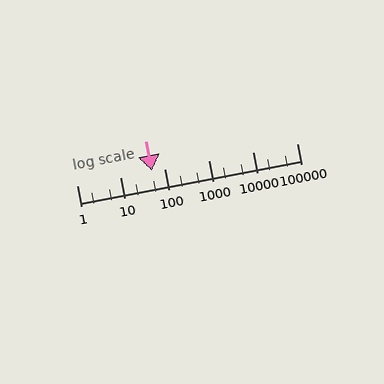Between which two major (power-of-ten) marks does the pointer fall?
The pointer is between 10 and 100.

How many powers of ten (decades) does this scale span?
The scale spans 5 decades, from 1 to 100000.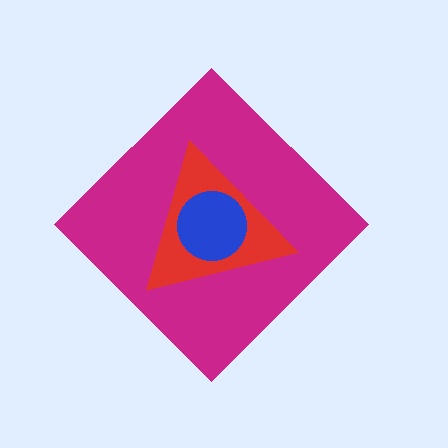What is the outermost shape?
The magenta diamond.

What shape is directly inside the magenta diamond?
The red triangle.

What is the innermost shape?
The blue circle.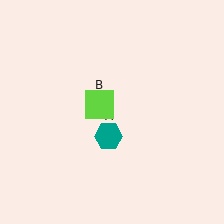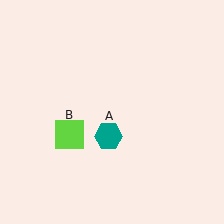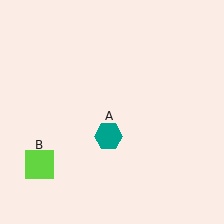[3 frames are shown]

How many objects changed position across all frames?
1 object changed position: lime square (object B).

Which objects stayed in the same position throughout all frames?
Teal hexagon (object A) remained stationary.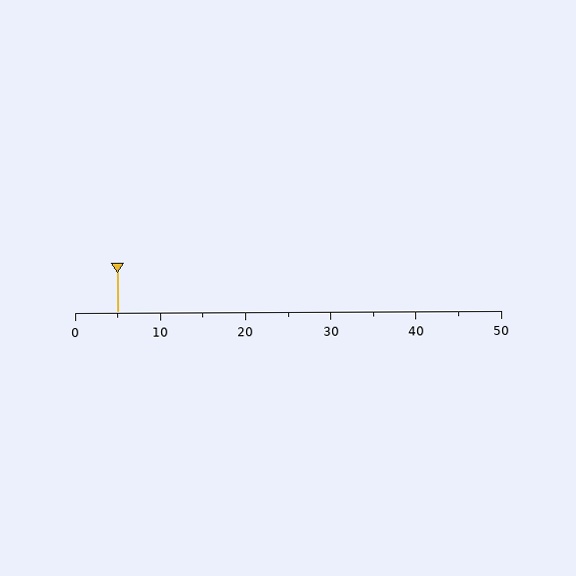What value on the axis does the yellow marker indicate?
The marker indicates approximately 5.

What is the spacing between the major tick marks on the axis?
The major ticks are spaced 10 apart.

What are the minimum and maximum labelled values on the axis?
The axis runs from 0 to 50.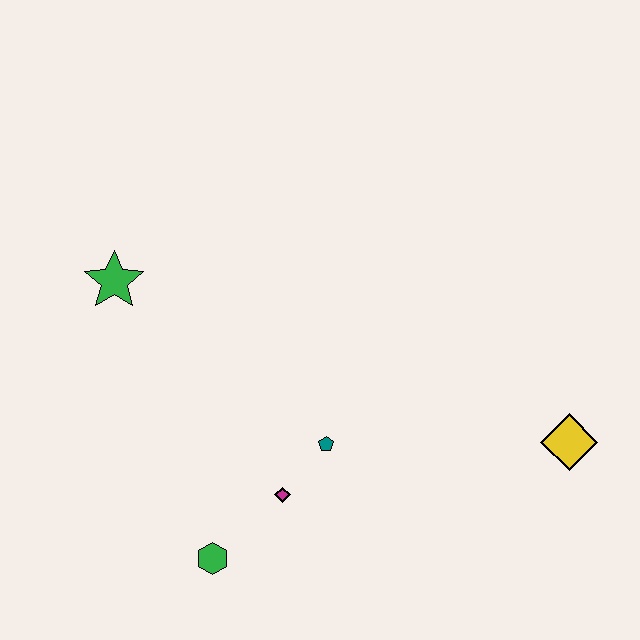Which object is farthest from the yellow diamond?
The green star is farthest from the yellow diamond.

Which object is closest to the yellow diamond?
The teal pentagon is closest to the yellow diamond.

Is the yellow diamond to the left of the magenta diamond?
No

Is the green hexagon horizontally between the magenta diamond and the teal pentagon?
No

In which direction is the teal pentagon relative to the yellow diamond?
The teal pentagon is to the left of the yellow diamond.